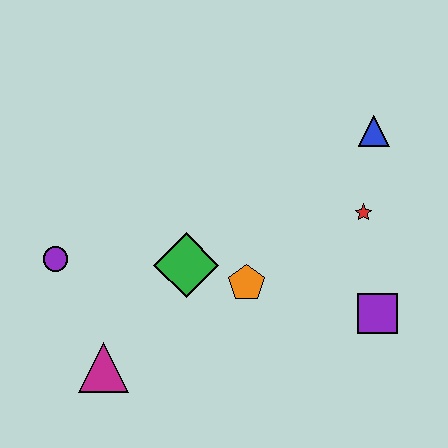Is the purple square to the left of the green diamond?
No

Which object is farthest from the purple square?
The purple circle is farthest from the purple square.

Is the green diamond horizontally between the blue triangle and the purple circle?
Yes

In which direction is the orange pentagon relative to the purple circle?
The orange pentagon is to the right of the purple circle.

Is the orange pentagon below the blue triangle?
Yes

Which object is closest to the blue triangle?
The red star is closest to the blue triangle.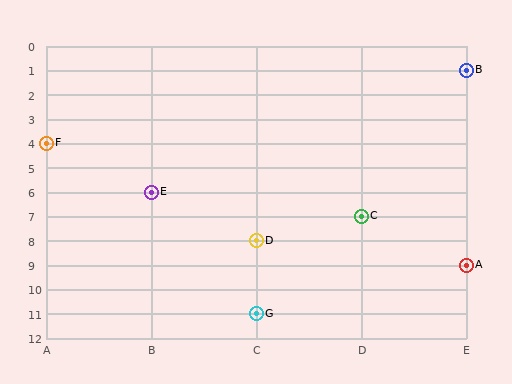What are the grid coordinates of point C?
Point C is at grid coordinates (D, 7).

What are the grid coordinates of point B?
Point B is at grid coordinates (E, 1).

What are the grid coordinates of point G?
Point G is at grid coordinates (C, 11).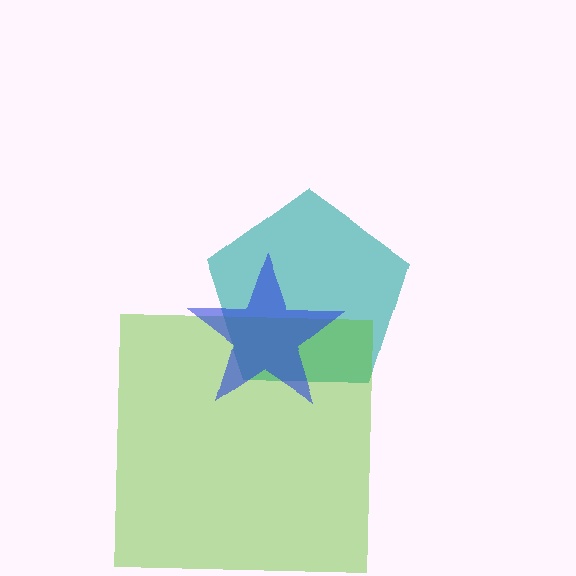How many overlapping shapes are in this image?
There are 3 overlapping shapes in the image.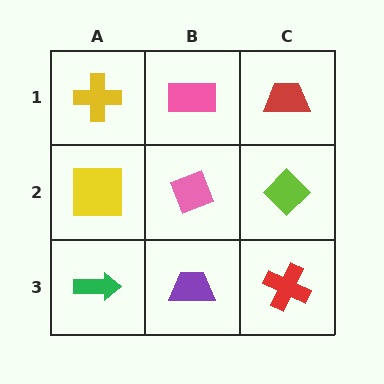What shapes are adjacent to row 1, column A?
A yellow square (row 2, column A), a pink rectangle (row 1, column B).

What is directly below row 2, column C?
A red cross.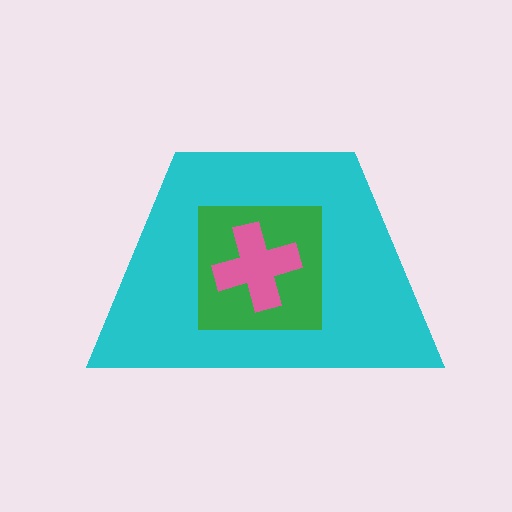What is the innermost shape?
The pink cross.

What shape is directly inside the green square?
The pink cross.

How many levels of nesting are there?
3.